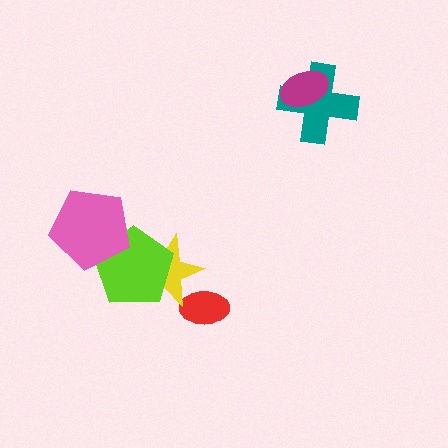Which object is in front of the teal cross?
The magenta ellipse is in front of the teal cross.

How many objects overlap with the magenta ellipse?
1 object overlaps with the magenta ellipse.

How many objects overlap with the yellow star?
2 objects overlap with the yellow star.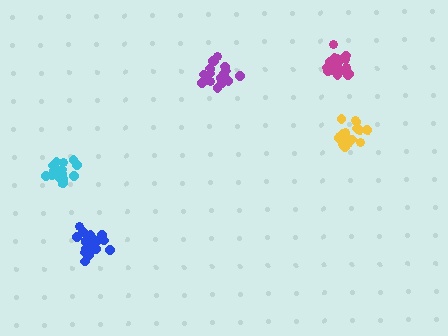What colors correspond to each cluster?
The clusters are colored: yellow, purple, cyan, blue, magenta.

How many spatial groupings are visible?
There are 5 spatial groupings.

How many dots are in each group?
Group 1: 17 dots, Group 2: 18 dots, Group 3: 18 dots, Group 4: 21 dots, Group 5: 21 dots (95 total).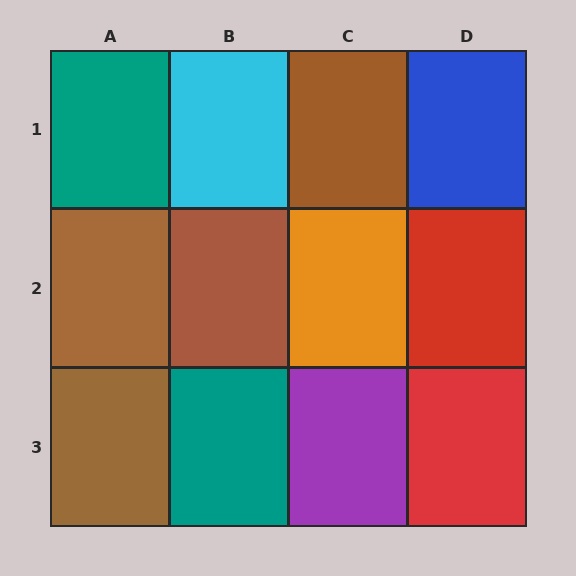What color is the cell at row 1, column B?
Cyan.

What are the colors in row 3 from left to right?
Brown, teal, purple, red.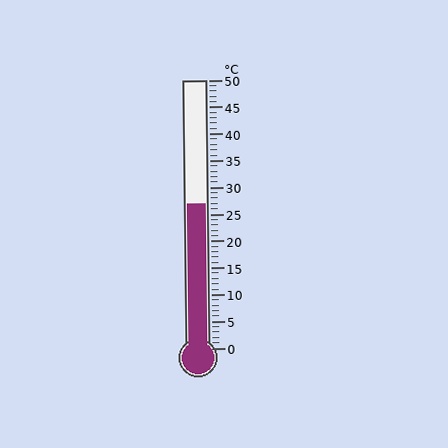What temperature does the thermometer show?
The thermometer shows approximately 27°C.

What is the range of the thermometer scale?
The thermometer scale ranges from 0°C to 50°C.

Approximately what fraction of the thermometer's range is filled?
The thermometer is filled to approximately 55% of its range.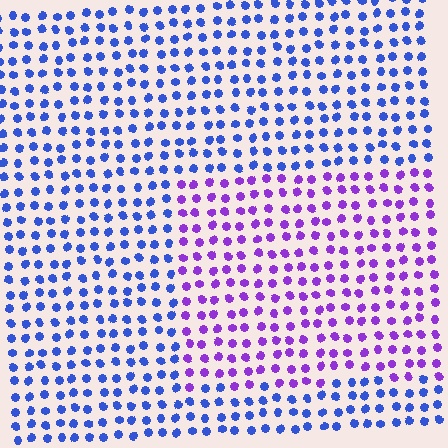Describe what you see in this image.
The image is filled with small blue elements in a uniform arrangement. A rectangle-shaped region is visible where the elements are tinted to a slightly different hue, forming a subtle color boundary.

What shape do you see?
I see a rectangle.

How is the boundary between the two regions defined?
The boundary is defined purely by a slight shift in hue (about 48 degrees). Spacing, size, and orientation are identical on both sides.